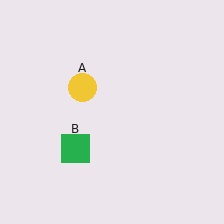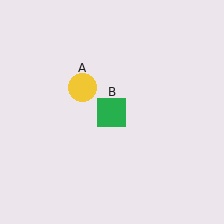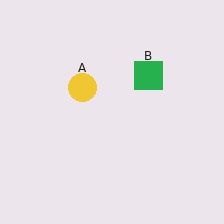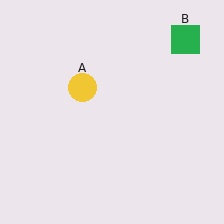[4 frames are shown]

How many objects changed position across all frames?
1 object changed position: green square (object B).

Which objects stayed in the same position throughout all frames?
Yellow circle (object A) remained stationary.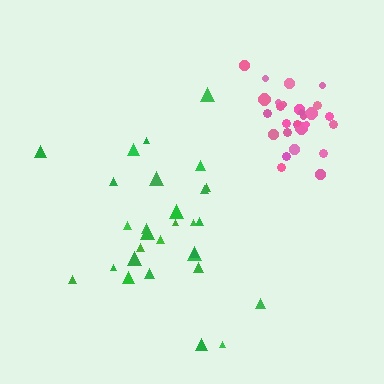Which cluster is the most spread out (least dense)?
Green.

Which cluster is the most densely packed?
Pink.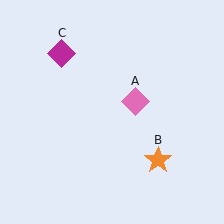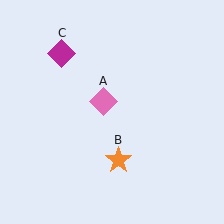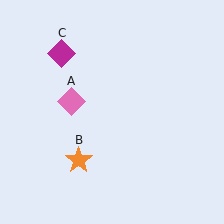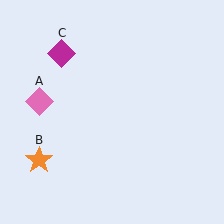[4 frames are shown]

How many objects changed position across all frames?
2 objects changed position: pink diamond (object A), orange star (object B).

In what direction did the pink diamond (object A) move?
The pink diamond (object A) moved left.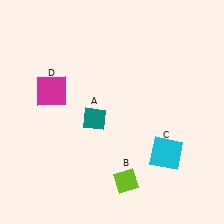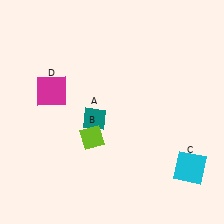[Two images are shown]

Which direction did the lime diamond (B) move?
The lime diamond (B) moved up.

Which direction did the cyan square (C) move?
The cyan square (C) moved right.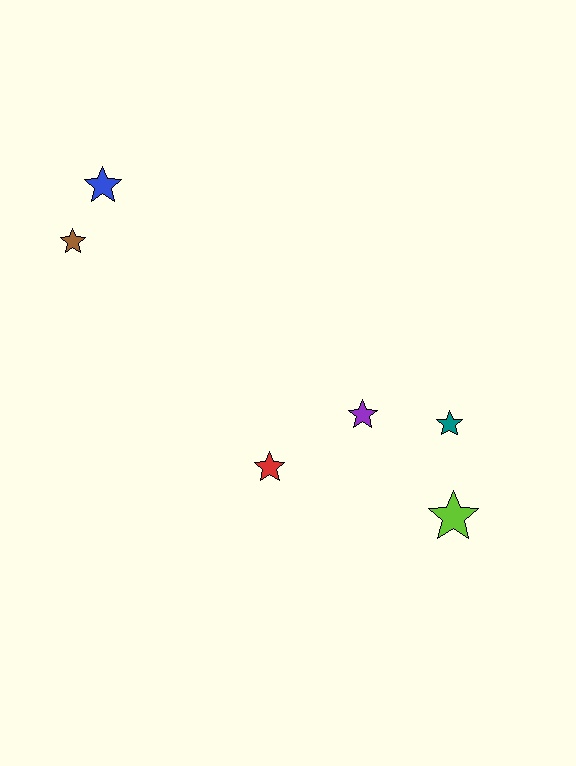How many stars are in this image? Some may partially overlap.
There are 6 stars.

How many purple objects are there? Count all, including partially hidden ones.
There is 1 purple object.